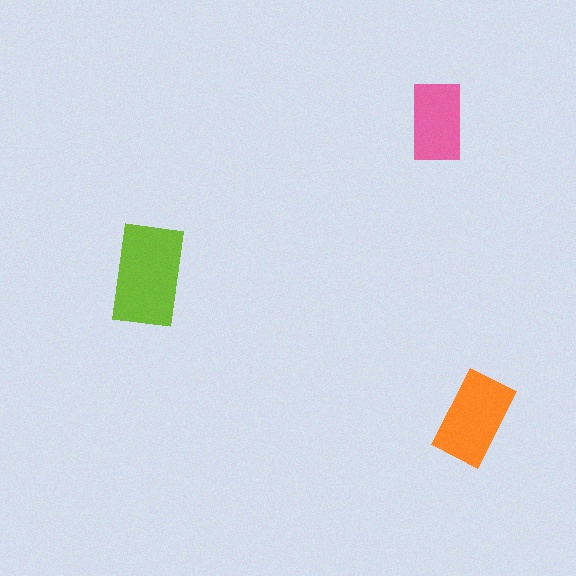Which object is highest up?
The pink rectangle is topmost.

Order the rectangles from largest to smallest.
the lime one, the orange one, the pink one.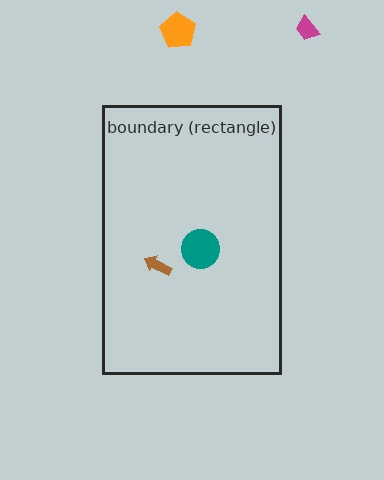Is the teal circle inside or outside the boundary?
Inside.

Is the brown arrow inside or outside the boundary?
Inside.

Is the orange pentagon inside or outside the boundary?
Outside.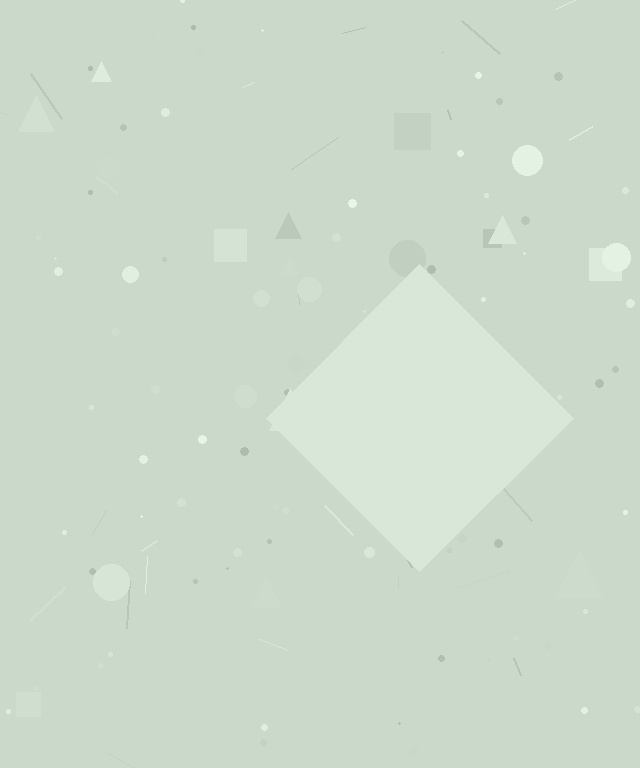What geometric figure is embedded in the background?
A diamond is embedded in the background.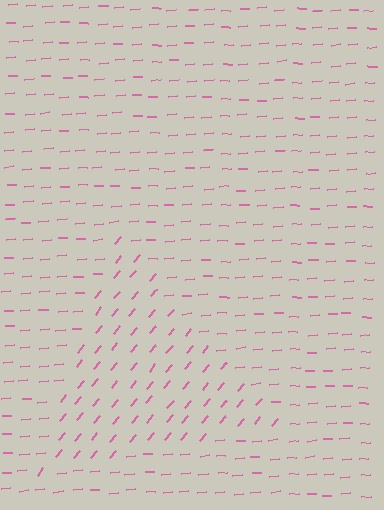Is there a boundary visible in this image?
Yes, there is a texture boundary formed by a change in line orientation.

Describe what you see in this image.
The image is filled with small pink line segments. A triangle region in the image has lines oriented differently from the surrounding lines, creating a visible texture boundary.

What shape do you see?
I see a triangle.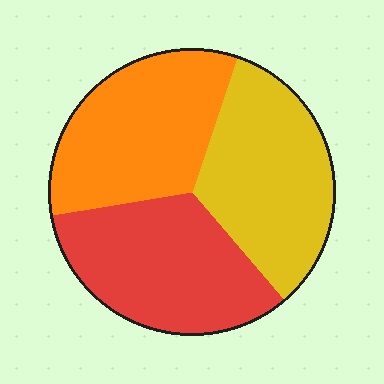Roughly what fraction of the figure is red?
Red takes up about one third (1/3) of the figure.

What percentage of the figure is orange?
Orange covers roughly 35% of the figure.